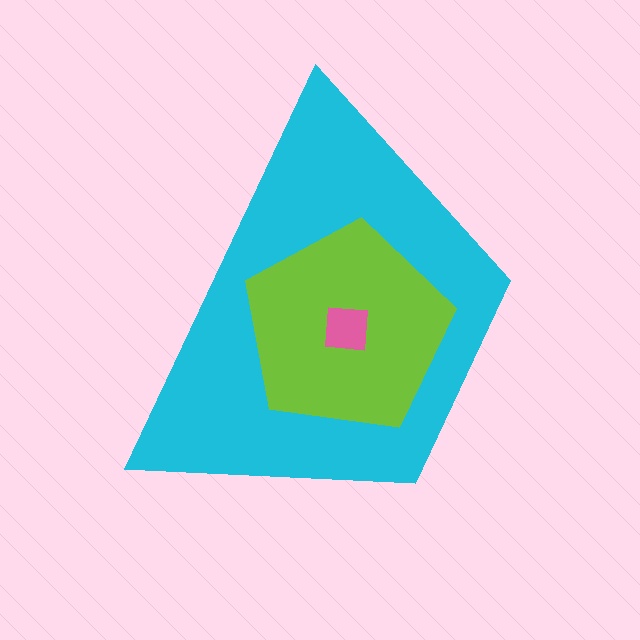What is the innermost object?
The pink square.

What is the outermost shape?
The cyan trapezoid.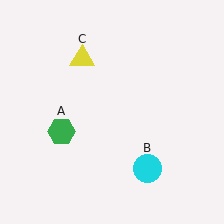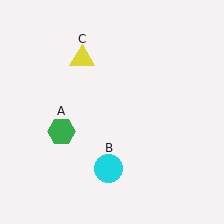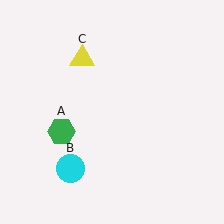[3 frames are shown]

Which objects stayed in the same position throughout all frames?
Green hexagon (object A) and yellow triangle (object C) remained stationary.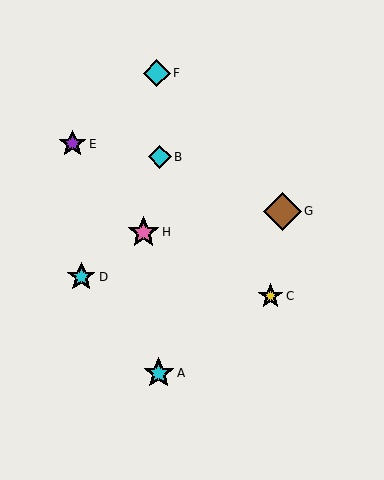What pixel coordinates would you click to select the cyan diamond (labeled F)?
Click at (157, 73) to select the cyan diamond F.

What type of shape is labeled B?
Shape B is a cyan diamond.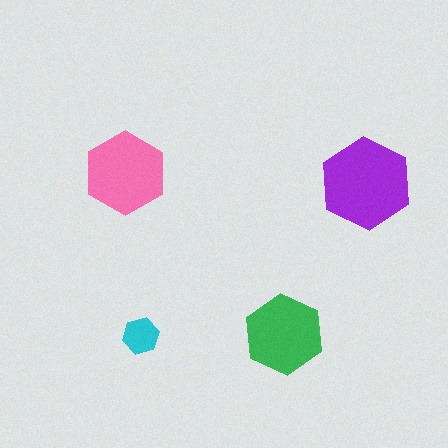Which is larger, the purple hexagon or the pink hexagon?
The purple one.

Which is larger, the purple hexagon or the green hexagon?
The purple one.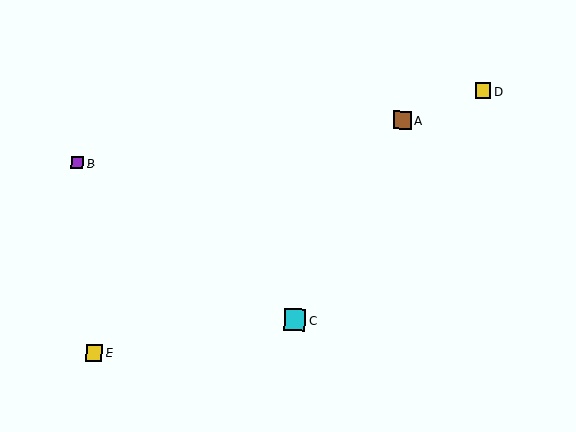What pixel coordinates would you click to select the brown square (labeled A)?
Click at (403, 120) to select the brown square A.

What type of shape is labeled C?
Shape C is a cyan square.